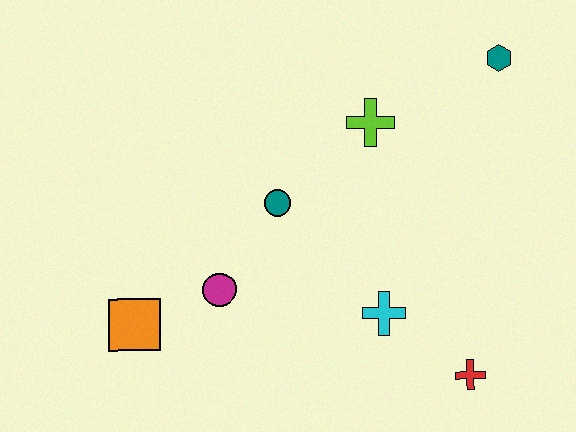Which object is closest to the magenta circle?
The orange square is closest to the magenta circle.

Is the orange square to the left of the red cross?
Yes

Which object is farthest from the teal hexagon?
The orange square is farthest from the teal hexagon.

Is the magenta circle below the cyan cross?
No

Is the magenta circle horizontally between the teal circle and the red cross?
No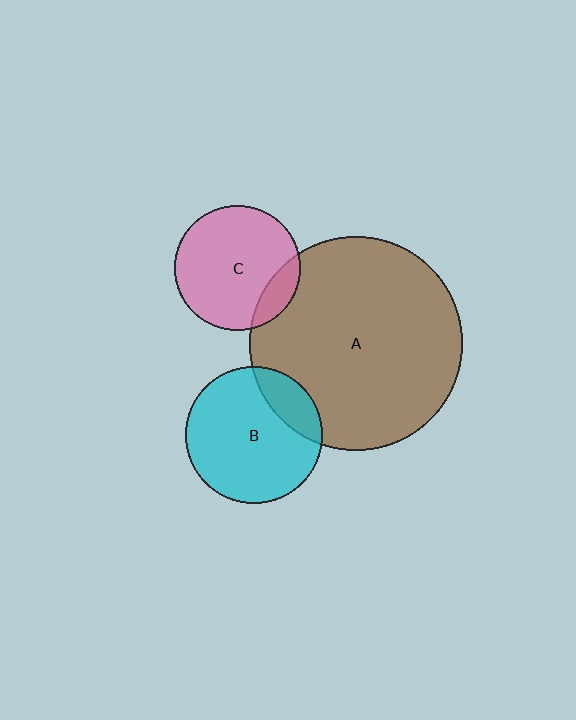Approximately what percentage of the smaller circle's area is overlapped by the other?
Approximately 15%.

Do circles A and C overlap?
Yes.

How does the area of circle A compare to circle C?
Approximately 2.9 times.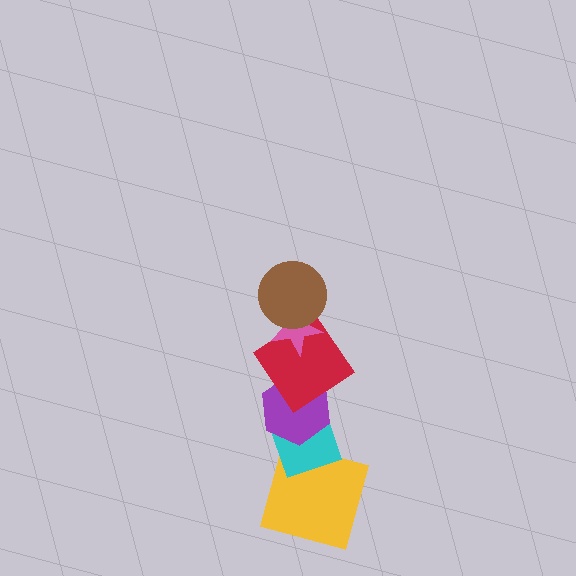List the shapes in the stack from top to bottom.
From top to bottom: the brown circle, the pink star, the red diamond, the purple hexagon, the cyan diamond, the yellow square.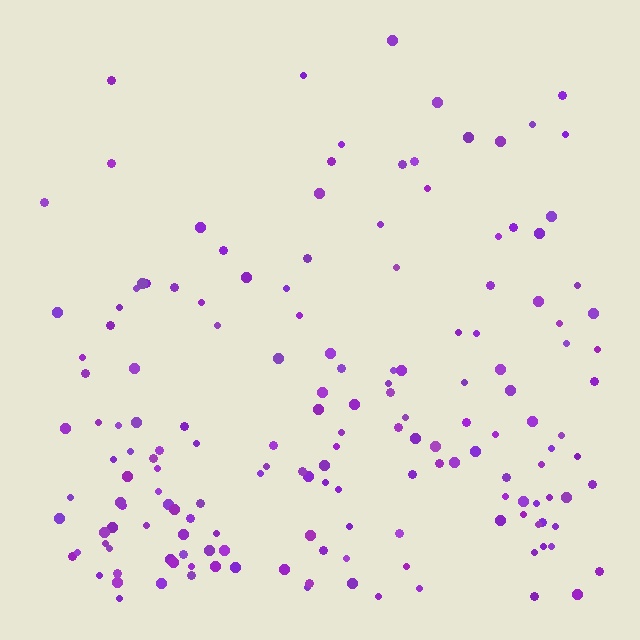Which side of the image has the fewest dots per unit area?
The top.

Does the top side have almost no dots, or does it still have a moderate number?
Still a moderate number, just noticeably fewer than the bottom.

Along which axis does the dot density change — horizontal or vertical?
Vertical.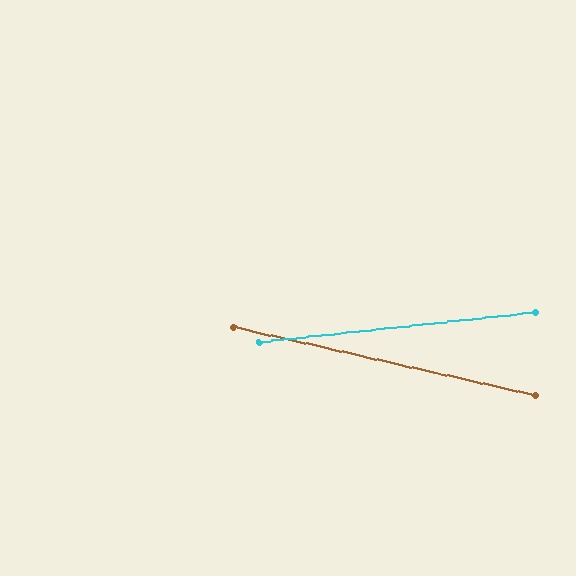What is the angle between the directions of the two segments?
Approximately 19 degrees.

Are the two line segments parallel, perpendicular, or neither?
Neither parallel nor perpendicular — they differ by about 19°.